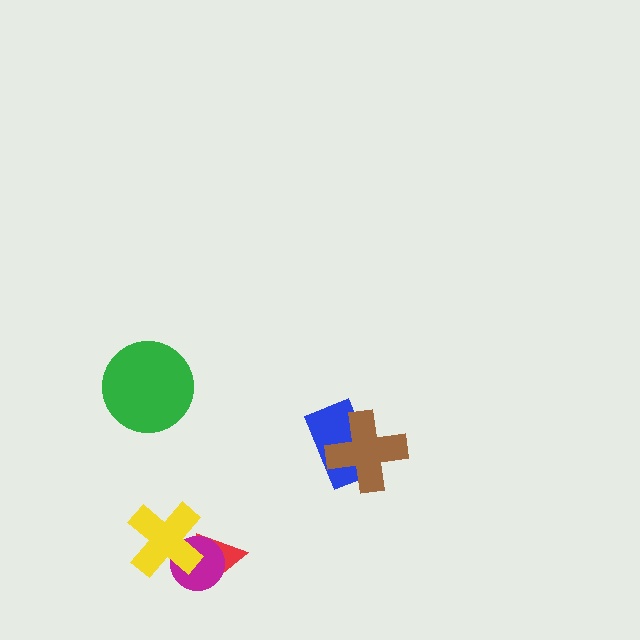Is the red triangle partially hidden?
Yes, it is partially covered by another shape.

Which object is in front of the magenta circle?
The yellow cross is in front of the magenta circle.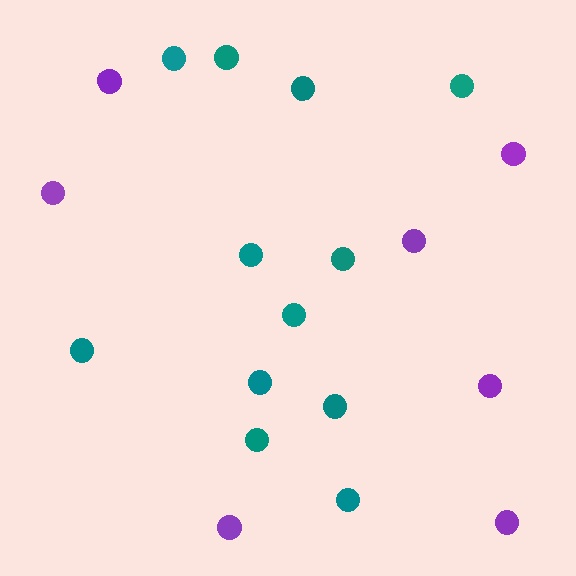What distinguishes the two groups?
There are 2 groups: one group of purple circles (7) and one group of teal circles (12).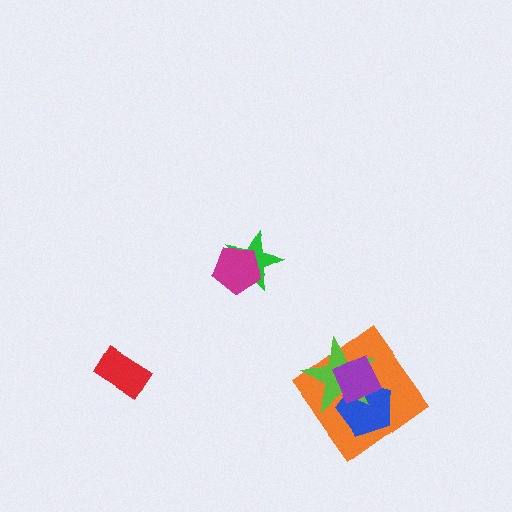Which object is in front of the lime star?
The purple diamond is in front of the lime star.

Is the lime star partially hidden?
Yes, it is partially covered by another shape.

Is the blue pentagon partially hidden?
Yes, it is partially covered by another shape.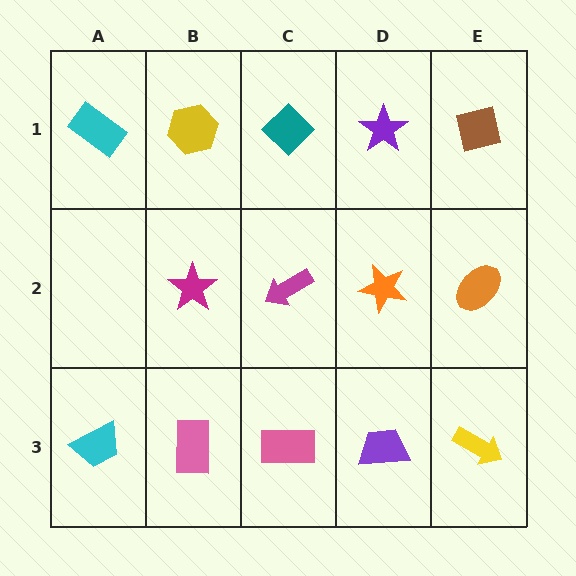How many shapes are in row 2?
4 shapes.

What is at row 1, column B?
A yellow hexagon.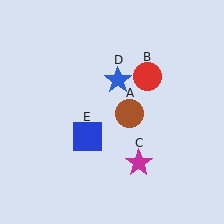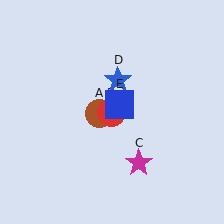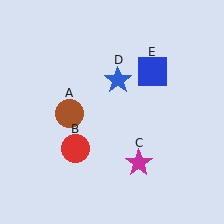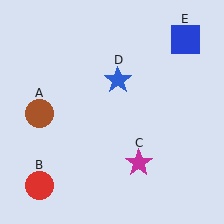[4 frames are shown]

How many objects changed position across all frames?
3 objects changed position: brown circle (object A), red circle (object B), blue square (object E).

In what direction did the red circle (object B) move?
The red circle (object B) moved down and to the left.